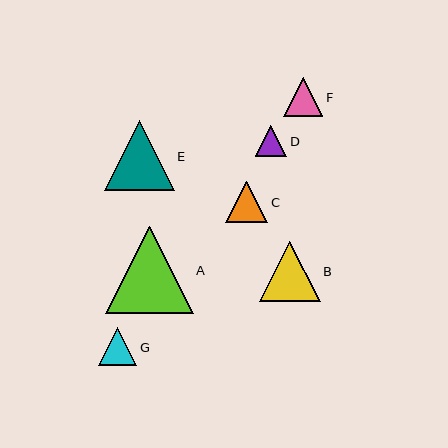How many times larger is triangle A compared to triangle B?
Triangle A is approximately 1.5 times the size of triangle B.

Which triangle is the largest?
Triangle A is the largest with a size of approximately 88 pixels.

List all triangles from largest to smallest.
From largest to smallest: A, E, B, C, F, G, D.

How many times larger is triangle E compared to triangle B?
Triangle E is approximately 1.2 times the size of triangle B.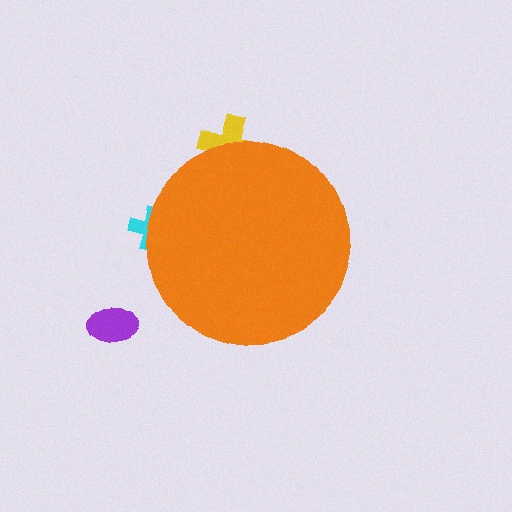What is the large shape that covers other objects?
An orange circle.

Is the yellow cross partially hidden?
Yes, the yellow cross is partially hidden behind the orange circle.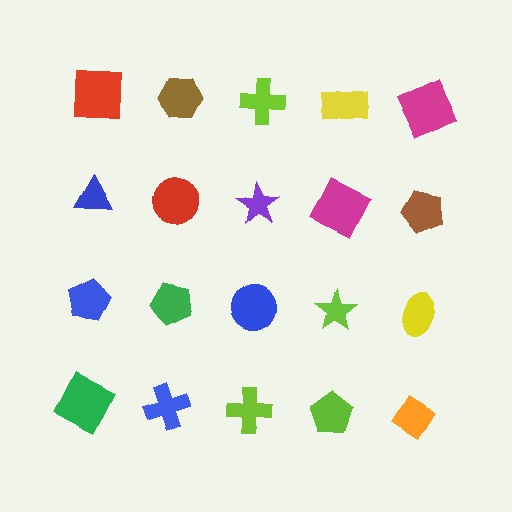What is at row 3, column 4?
A lime star.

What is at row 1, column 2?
A brown hexagon.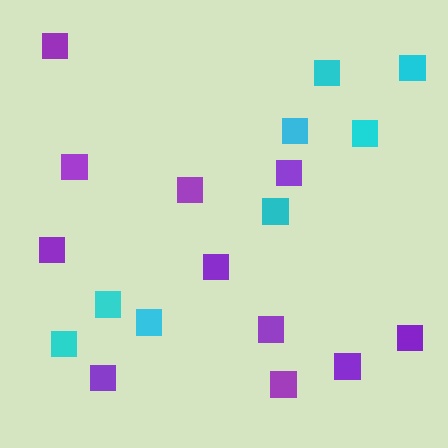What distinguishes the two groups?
There are 2 groups: one group of cyan squares (8) and one group of purple squares (11).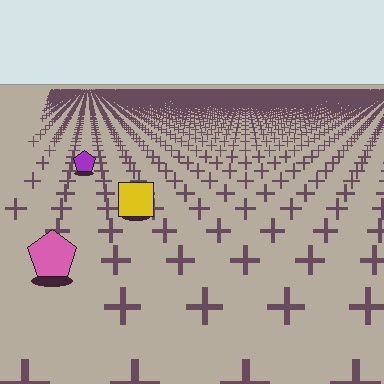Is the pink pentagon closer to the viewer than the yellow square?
Yes. The pink pentagon is closer — you can tell from the texture gradient: the ground texture is coarser near it.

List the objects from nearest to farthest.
From nearest to farthest: the pink pentagon, the yellow square, the purple pentagon.